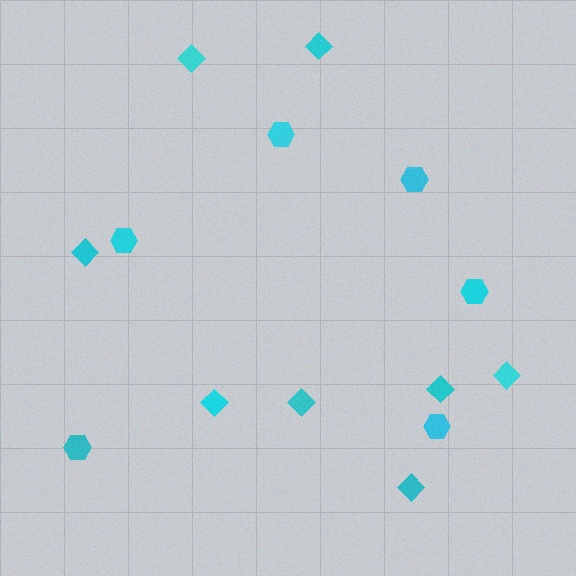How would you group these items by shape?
There are 2 groups: one group of diamonds (8) and one group of hexagons (6).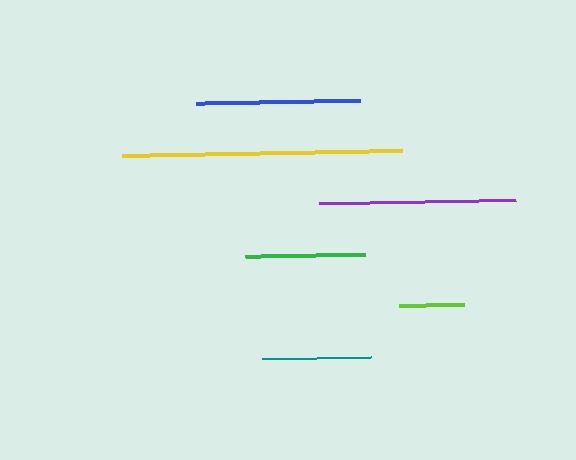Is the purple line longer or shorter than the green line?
The purple line is longer than the green line.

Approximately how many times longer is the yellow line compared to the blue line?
The yellow line is approximately 1.7 times the length of the blue line.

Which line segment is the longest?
The yellow line is the longest at approximately 280 pixels.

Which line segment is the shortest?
The lime line is the shortest at approximately 65 pixels.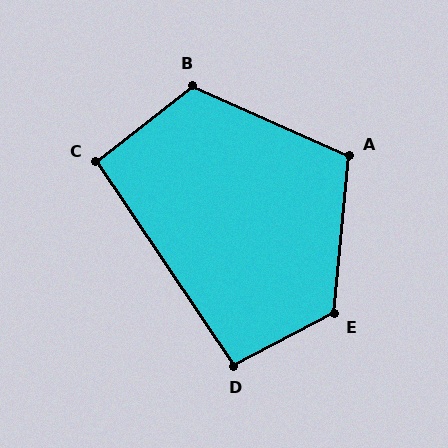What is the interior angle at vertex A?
Approximately 109 degrees (obtuse).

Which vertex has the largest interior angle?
E, at approximately 123 degrees.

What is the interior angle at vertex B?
Approximately 117 degrees (obtuse).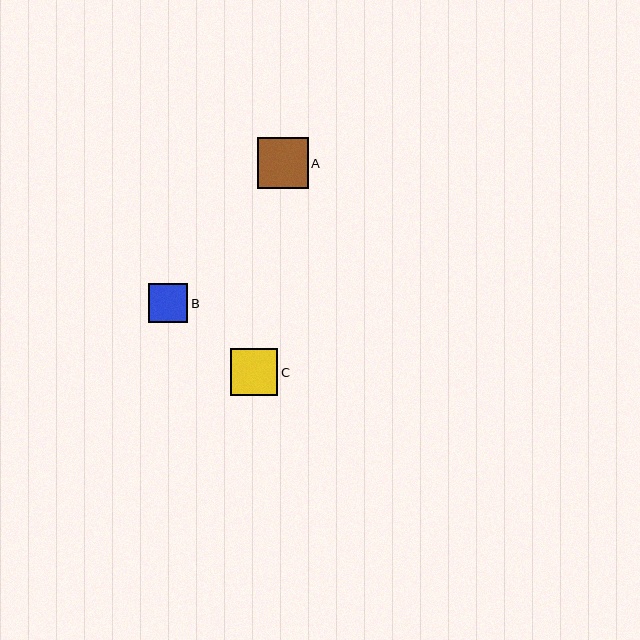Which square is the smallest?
Square B is the smallest with a size of approximately 40 pixels.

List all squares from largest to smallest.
From largest to smallest: A, C, B.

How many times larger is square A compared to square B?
Square A is approximately 1.3 times the size of square B.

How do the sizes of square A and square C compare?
Square A and square C are approximately the same size.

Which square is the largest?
Square A is the largest with a size of approximately 51 pixels.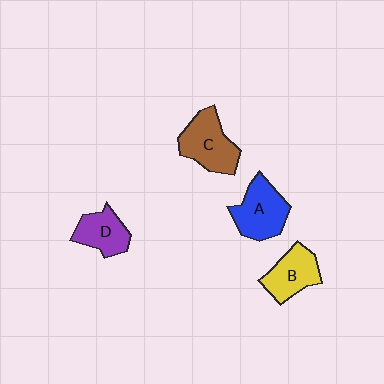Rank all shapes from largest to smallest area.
From largest to smallest: C (brown), A (blue), B (yellow), D (purple).